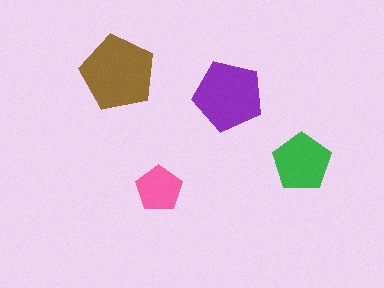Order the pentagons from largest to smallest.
the brown one, the purple one, the green one, the pink one.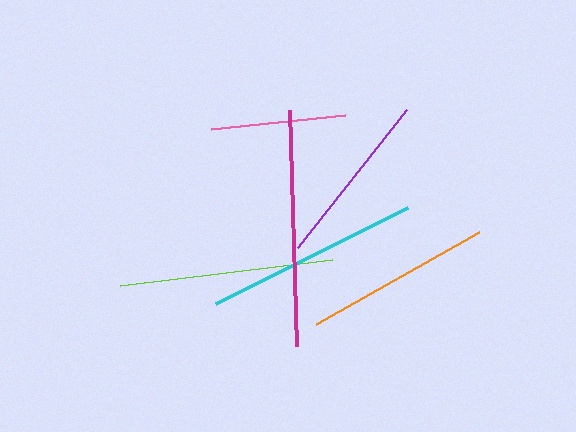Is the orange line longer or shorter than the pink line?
The orange line is longer than the pink line.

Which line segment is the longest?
The magenta line is the longest at approximately 236 pixels.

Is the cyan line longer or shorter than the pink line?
The cyan line is longer than the pink line.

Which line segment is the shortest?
The pink line is the shortest at approximately 135 pixels.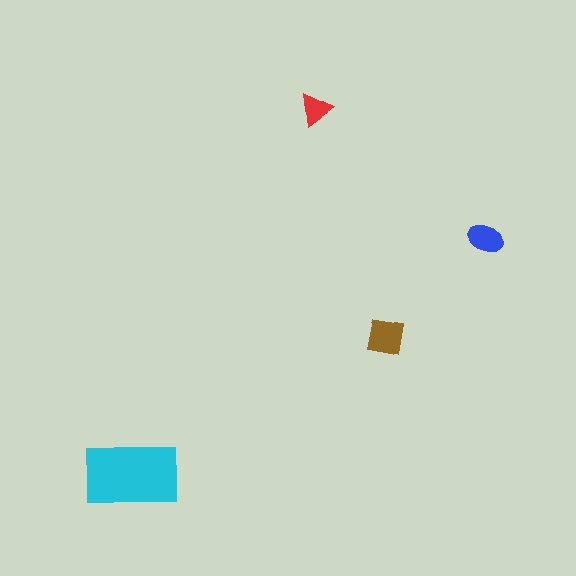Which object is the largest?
The cyan rectangle.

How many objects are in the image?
There are 4 objects in the image.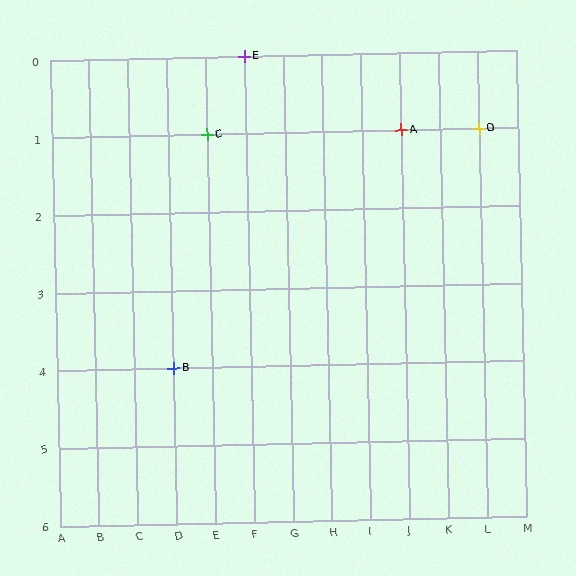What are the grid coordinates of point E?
Point E is at grid coordinates (F, 0).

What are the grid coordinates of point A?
Point A is at grid coordinates (J, 1).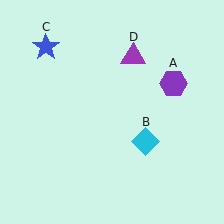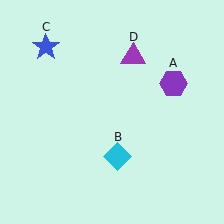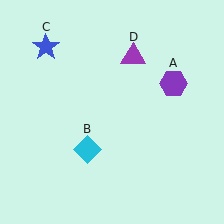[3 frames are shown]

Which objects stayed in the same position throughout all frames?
Purple hexagon (object A) and blue star (object C) and purple triangle (object D) remained stationary.